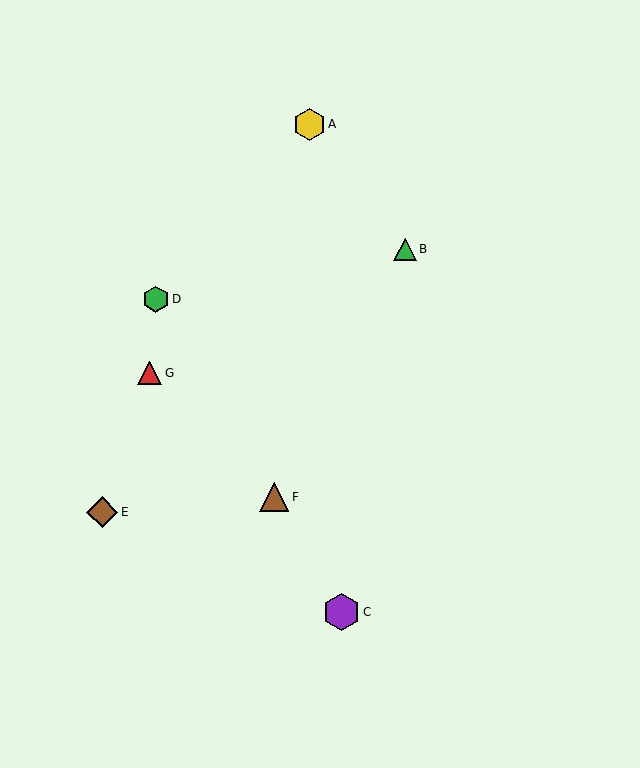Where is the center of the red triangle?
The center of the red triangle is at (150, 373).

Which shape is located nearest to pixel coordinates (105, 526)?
The brown diamond (labeled E) at (102, 512) is nearest to that location.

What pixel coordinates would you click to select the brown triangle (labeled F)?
Click at (274, 497) to select the brown triangle F.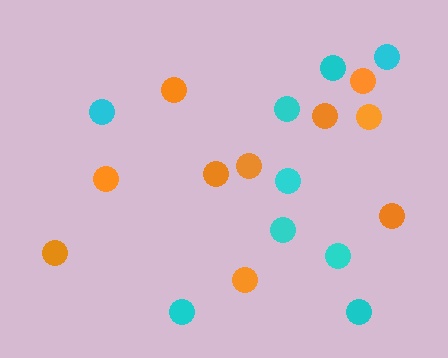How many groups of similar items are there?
There are 2 groups: one group of cyan circles (9) and one group of orange circles (10).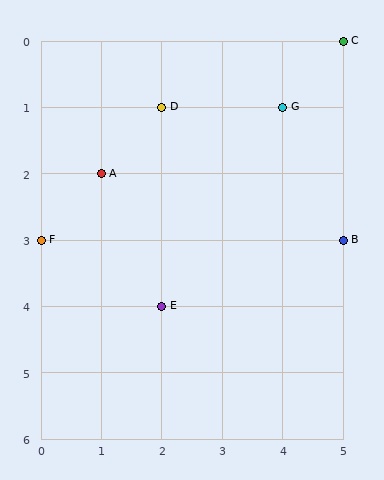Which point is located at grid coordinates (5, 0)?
Point C is at (5, 0).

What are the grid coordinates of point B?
Point B is at grid coordinates (5, 3).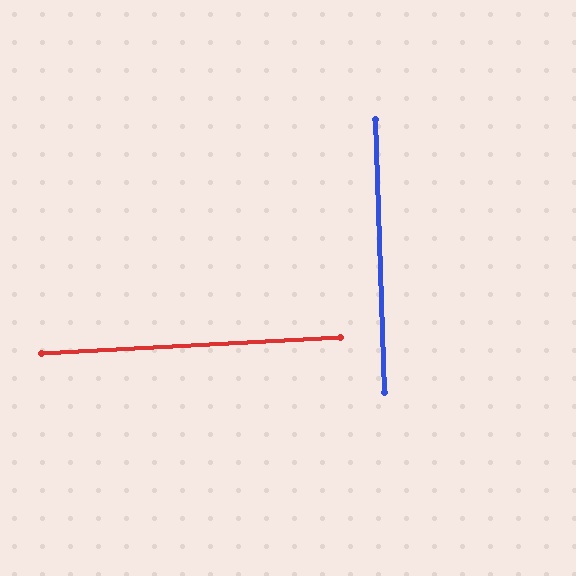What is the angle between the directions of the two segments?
Approximately 89 degrees.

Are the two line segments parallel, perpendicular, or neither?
Perpendicular — they meet at approximately 89°.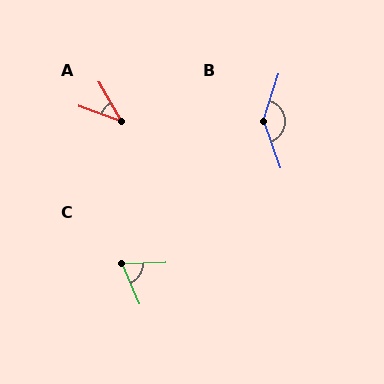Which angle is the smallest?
A, at approximately 40 degrees.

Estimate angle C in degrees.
Approximately 68 degrees.